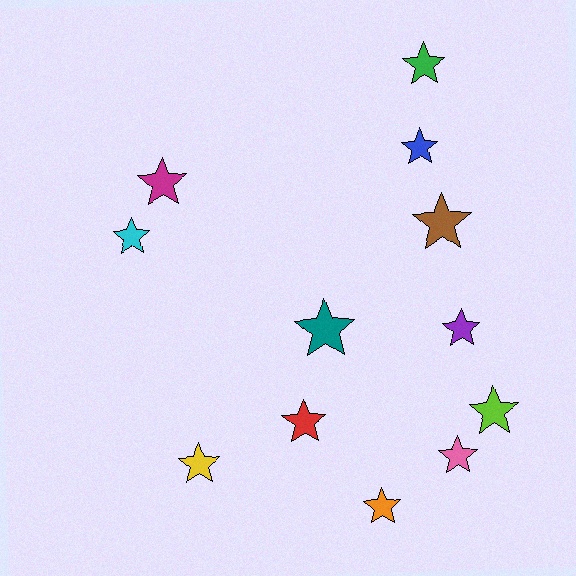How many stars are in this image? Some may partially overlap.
There are 12 stars.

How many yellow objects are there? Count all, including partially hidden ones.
There is 1 yellow object.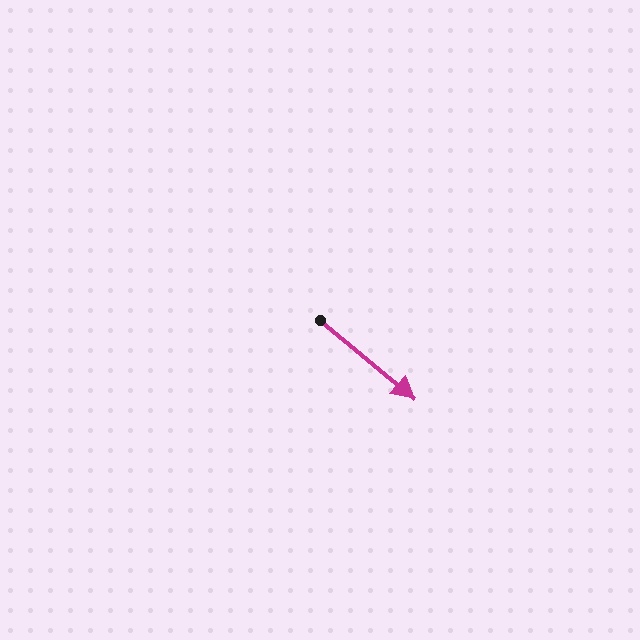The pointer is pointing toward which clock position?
Roughly 4 o'clock.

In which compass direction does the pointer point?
Southeast.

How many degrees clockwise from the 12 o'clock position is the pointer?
Approximately 130 degrees.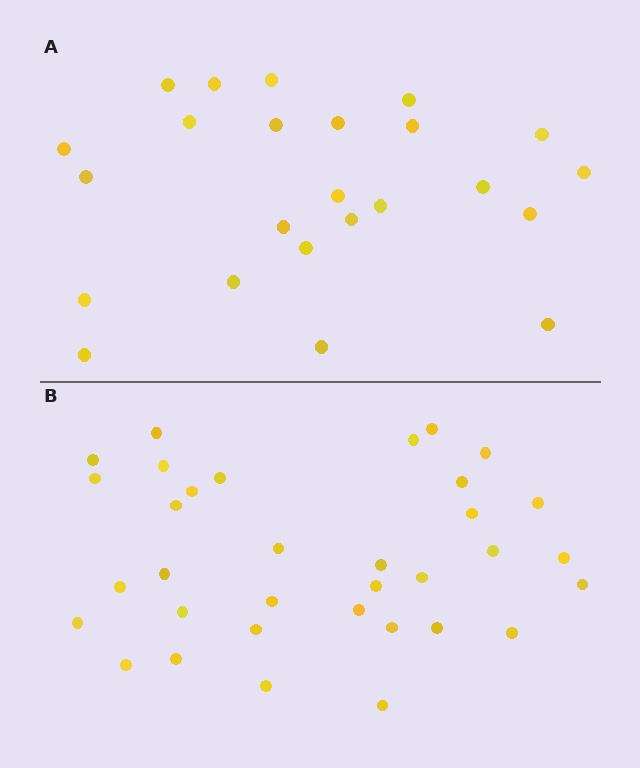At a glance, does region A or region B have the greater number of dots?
Region B (the bottom region) has more dots.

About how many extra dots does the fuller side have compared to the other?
Region B has roughly 10 or so more dots than region A.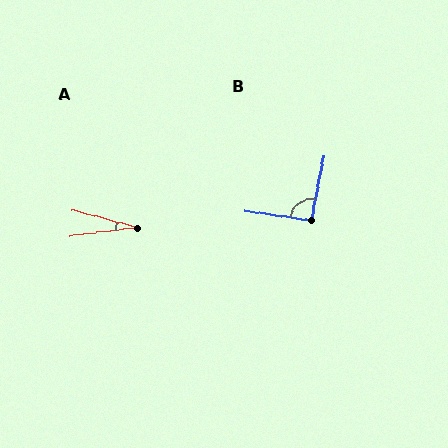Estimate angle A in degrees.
Approximately 22 degrees.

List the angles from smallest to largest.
A (22°), B (92°).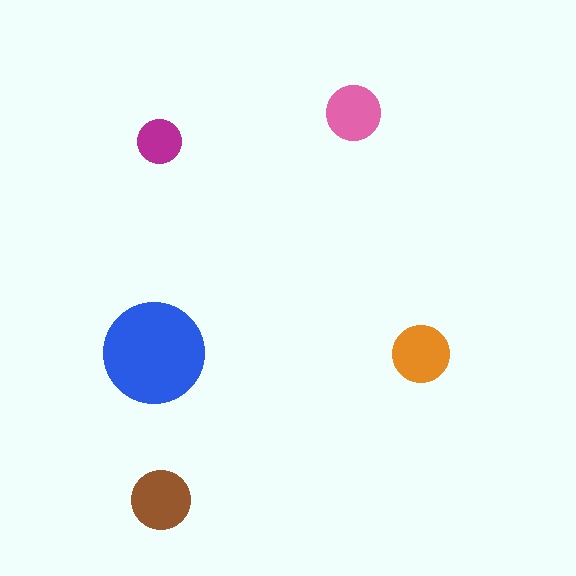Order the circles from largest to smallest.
the blue one, the brown one, the orange one, the pink one, the magenta one.